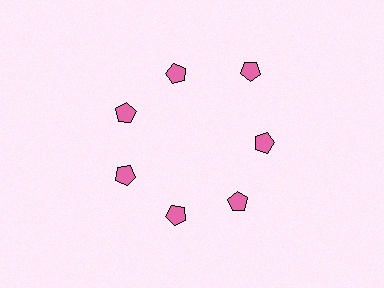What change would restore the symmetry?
The symmetry would be restored by moving it inward, back onto the ring so that all 7 pentagons sit at equal angles and equal distance from the center.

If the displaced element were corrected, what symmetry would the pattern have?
It would have 7-fold rotational symmetry — the pattern would map onto itself every 51 degrees.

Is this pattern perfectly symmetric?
No. The 7 pink pentagons are arranged in a ring, but one element near the 1 o'clock position is pushed outward from the center, breaking the 7-fold rotational symmetry.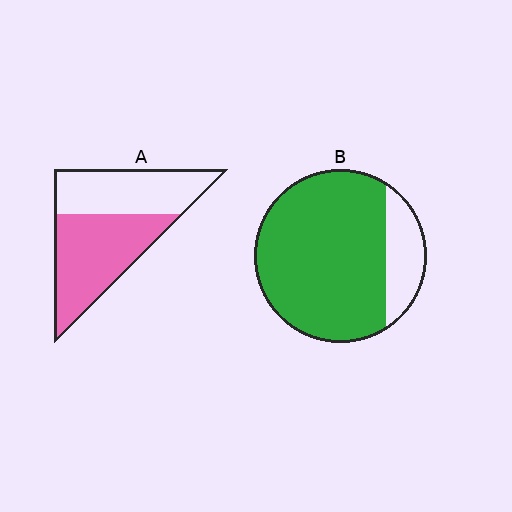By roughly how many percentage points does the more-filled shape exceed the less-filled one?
By roughly 25 percentage points (B over A).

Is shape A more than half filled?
Yes.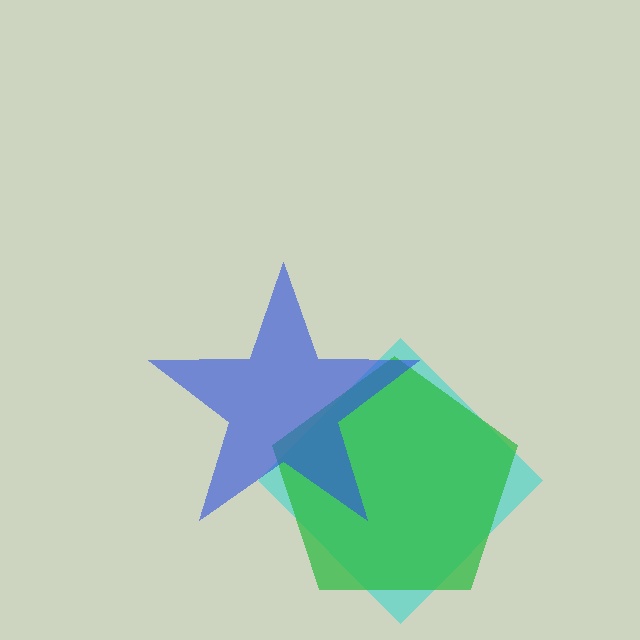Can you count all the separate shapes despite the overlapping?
Yes, there are 3 separate shapes.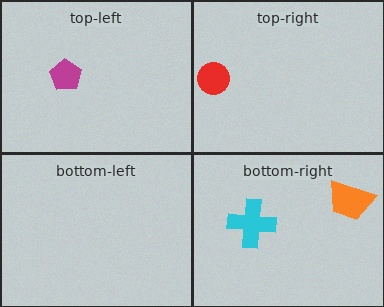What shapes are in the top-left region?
The magenta pentagon.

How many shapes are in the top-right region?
1.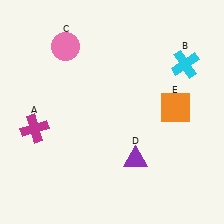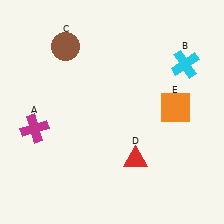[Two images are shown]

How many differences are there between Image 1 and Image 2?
There are 2 differences between the two images.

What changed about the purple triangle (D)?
In Image 1, D is purple. In Image 2, it changed to red.